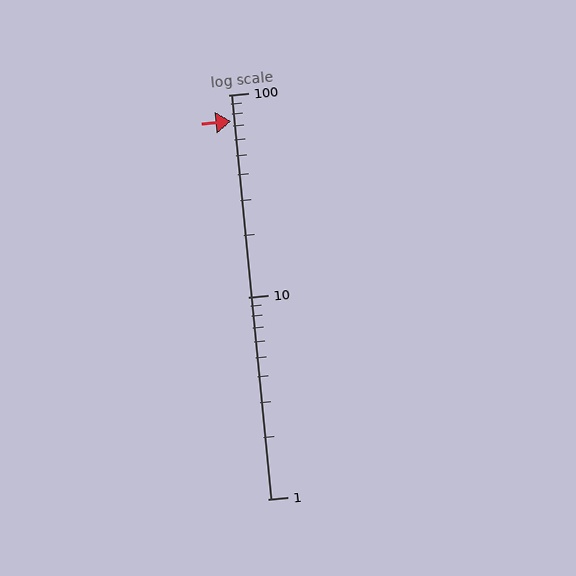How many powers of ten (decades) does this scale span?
The scale spans 2 decades, from 1 to 100.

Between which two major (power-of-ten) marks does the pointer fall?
The pointer is between 10 and 100.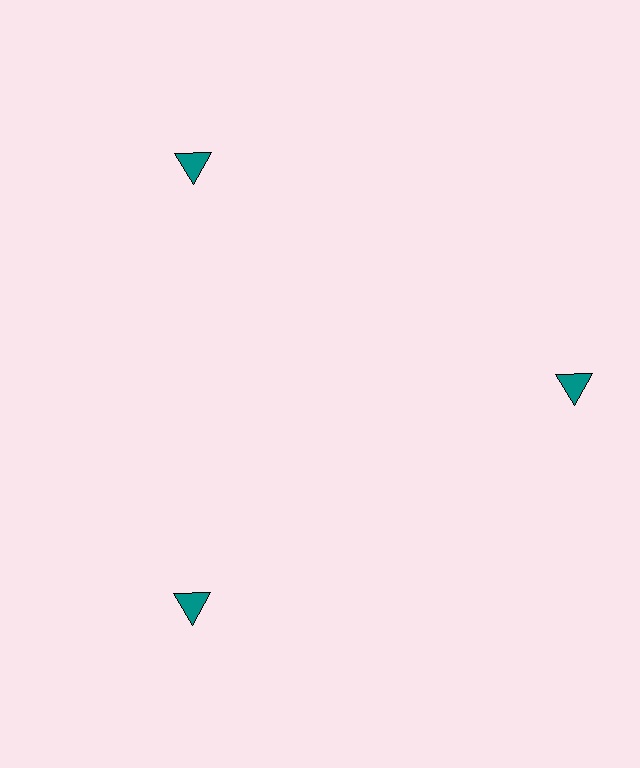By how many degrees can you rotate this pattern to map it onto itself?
The pattern maps onto itself every 120 degrees of rotation.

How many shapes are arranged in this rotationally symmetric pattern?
There are 3 shapes, arranged in 3 groups of 1.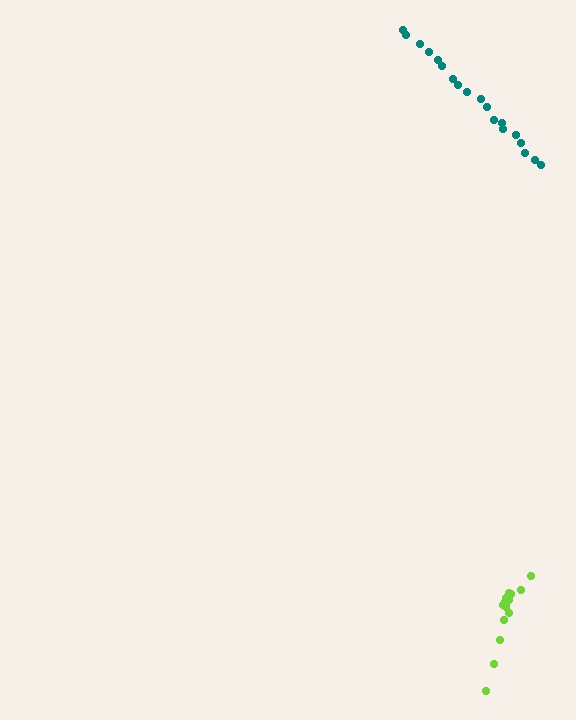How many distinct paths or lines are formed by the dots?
There are 2 distinct paths.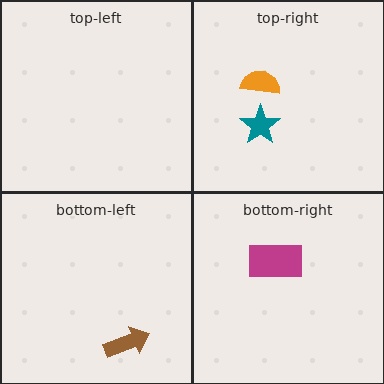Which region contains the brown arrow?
The bottom-left region.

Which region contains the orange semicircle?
The top-right region.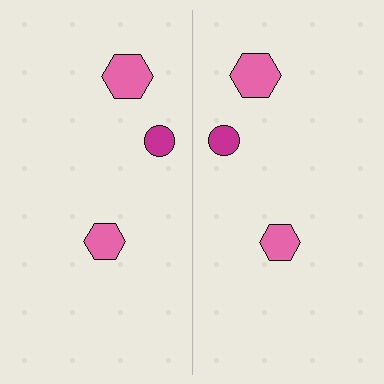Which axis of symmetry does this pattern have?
The pattern has a vertical axis of symmetry running through the center of the image.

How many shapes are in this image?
There are 6 shapes in this image.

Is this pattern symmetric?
Yes, this pattern has bilateral (reflection) symmetry.